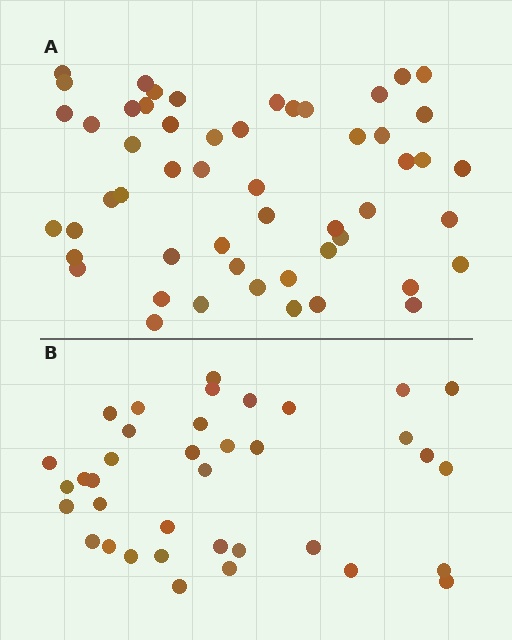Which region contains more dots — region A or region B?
Region A (the top region) has more dots.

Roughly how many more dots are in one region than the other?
Region A has approximately 15 more dots than region B.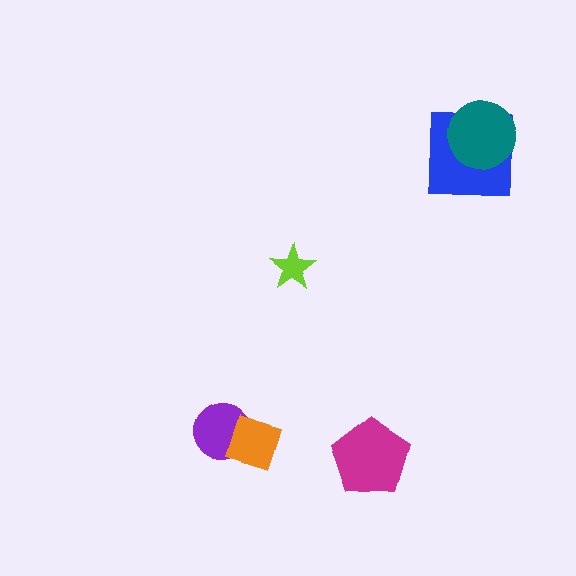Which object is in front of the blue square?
The teal circle is in front of the blue square.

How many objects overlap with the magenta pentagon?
0 objects overlap with the magenta pentagon.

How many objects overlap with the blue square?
1 object overlaps with the blue square.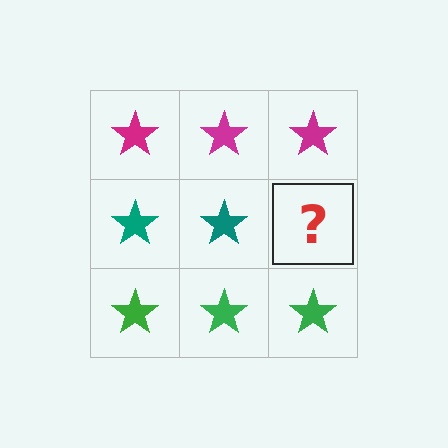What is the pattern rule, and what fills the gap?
The rule is that each row has a consistent color. The gap should be filled with a teal star.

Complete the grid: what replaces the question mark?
The question mark should be replaced with a teal star.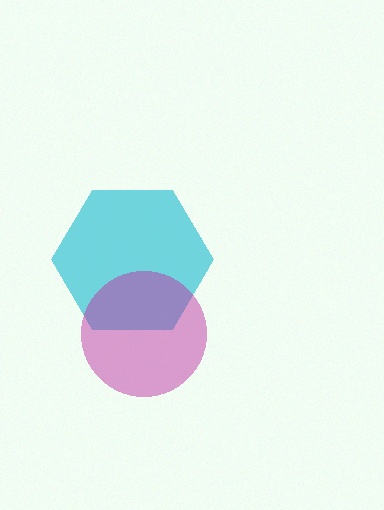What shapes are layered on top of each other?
The layered shapes are: a cyan hexagon, a magenta circle.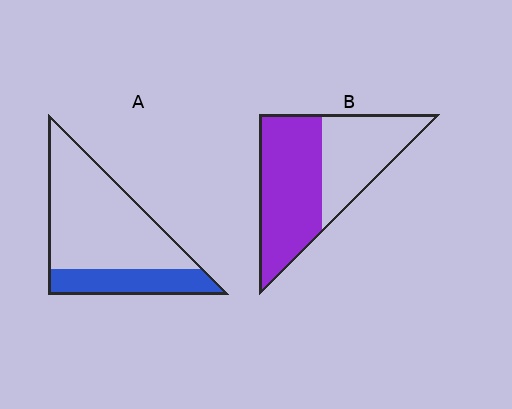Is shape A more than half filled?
No.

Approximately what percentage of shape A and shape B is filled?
A is approximately 25% and B is approximately 55%.